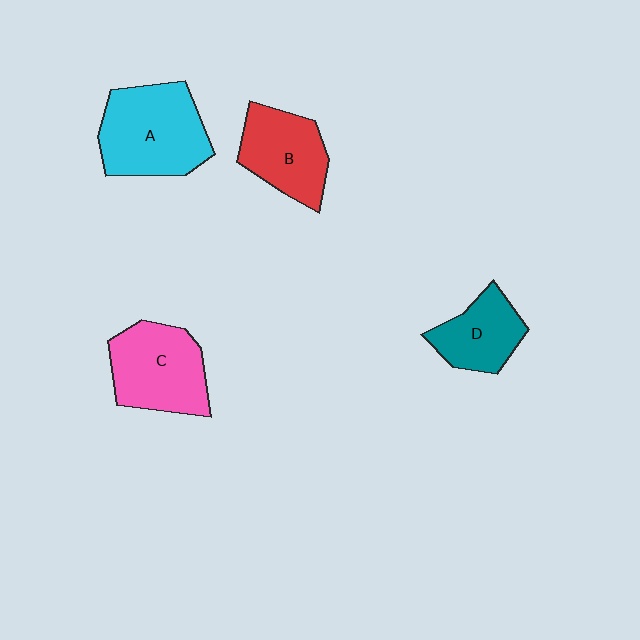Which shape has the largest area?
Shape A (cyan).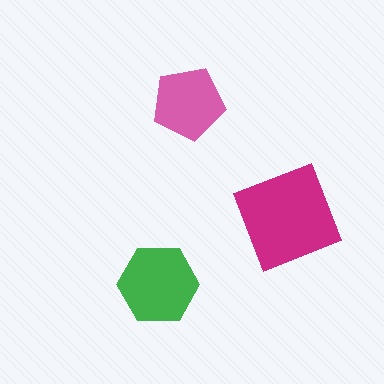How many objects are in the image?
There are 3 objects in the image.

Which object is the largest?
The magenta square.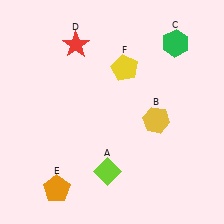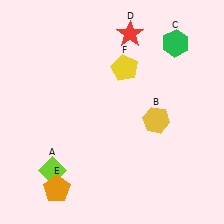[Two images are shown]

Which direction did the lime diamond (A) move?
The lime diamond (A) moved left.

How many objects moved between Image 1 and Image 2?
2 objects moved between the two images.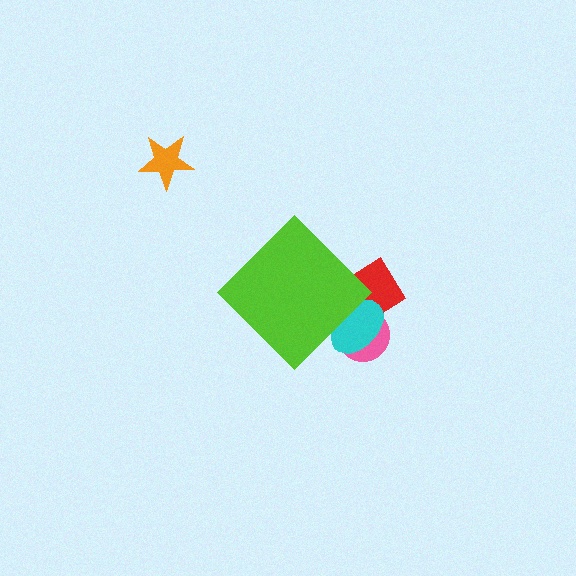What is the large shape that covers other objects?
A lime diamond.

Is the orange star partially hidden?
No, the orange star is fully visible.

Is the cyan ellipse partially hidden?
Yes, the cyan ellipse is partially hidden behind the lime diamond.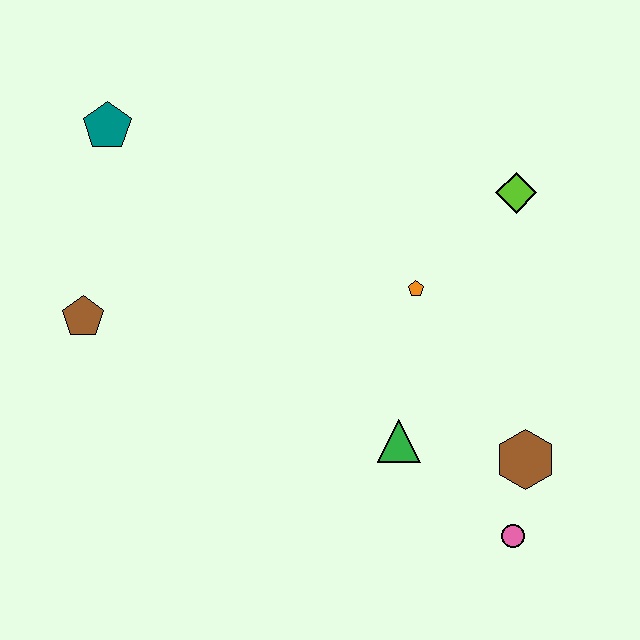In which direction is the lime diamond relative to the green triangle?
The lime diamond is above the green triangle.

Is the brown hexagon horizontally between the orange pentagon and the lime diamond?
No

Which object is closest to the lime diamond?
The orange pentagon is closest to the lime diamond.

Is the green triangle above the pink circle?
Yes